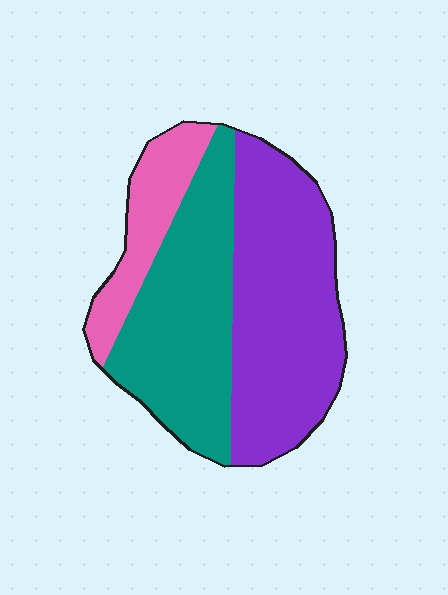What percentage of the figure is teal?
Teal covers about 40% of the figure.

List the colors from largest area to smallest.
From largest to smallest: purple, teal, pink.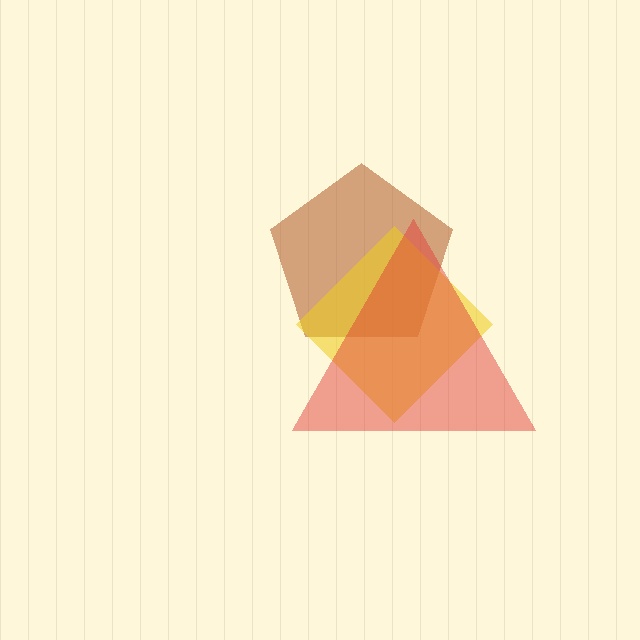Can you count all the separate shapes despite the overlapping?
Yes, there are 3 separate shapes.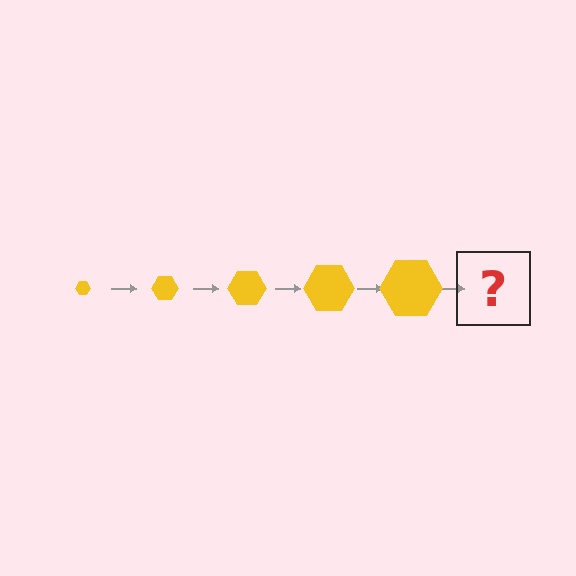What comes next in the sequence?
The next element should be a yellow hexagon, larger than the previous one.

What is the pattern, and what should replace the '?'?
The pattern is that the hexagon gets progressively larger each step. The '?' should be a yellow hexagon, larger than the previous one.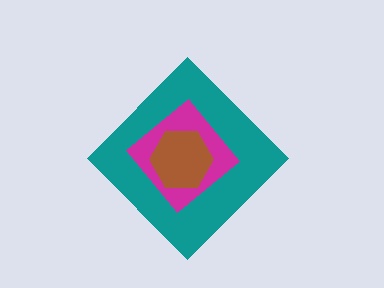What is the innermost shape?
The brown hexagon.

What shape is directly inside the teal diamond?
The magenta diamond.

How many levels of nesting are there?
3.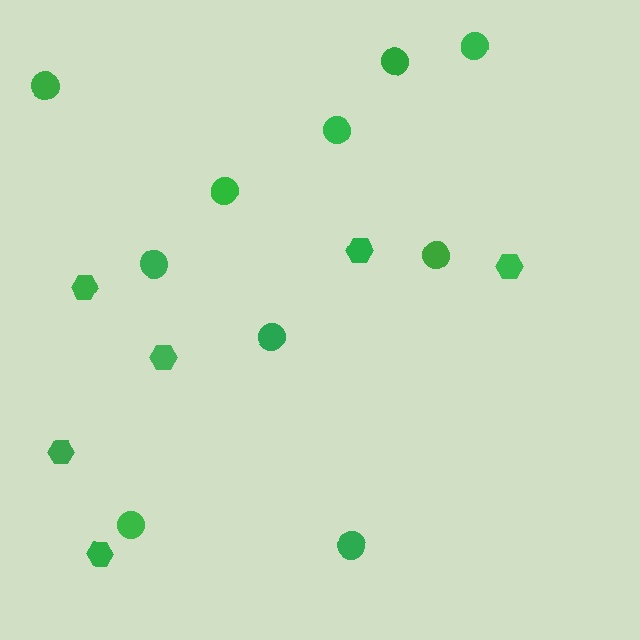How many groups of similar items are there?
There are 2 groups: one group of circles (10) and one group of hexagons (6).